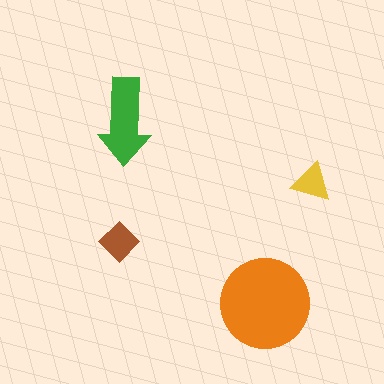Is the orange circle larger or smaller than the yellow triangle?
Larger.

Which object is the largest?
The orange circle.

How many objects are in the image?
There are 4 objects in the image.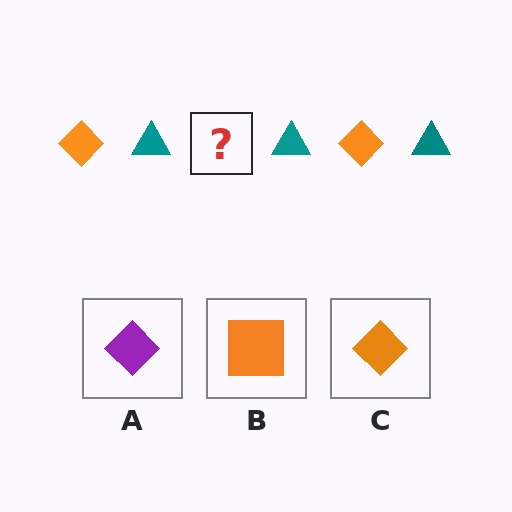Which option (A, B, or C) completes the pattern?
C.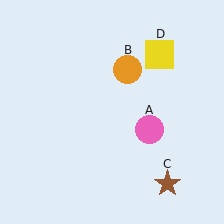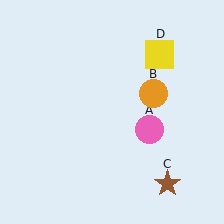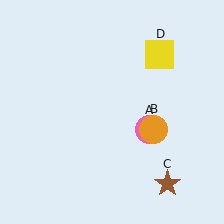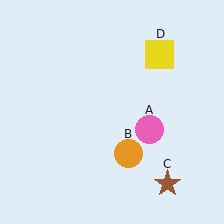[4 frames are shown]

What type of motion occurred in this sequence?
The orange circle (object B) rotated clockwise around the center of the scene.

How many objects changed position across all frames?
1 object changed position: orange circle (object B).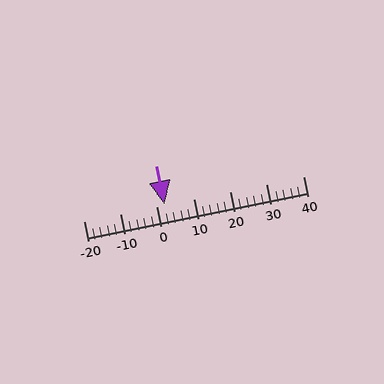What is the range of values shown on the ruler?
The ruler shows values from -20 to 40.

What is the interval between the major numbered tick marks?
The major tick marks are spaced 10 units apart.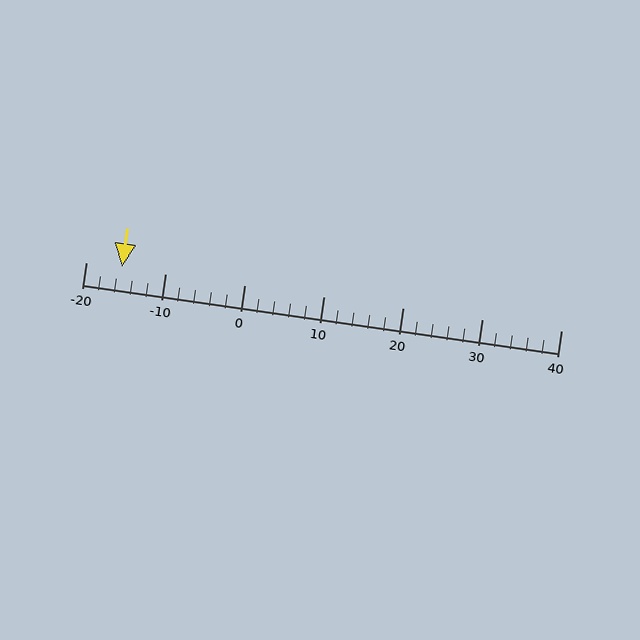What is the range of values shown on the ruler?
The ruler shows values from -20 to 40.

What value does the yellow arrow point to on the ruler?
The yellow arrow points to approximately -16.